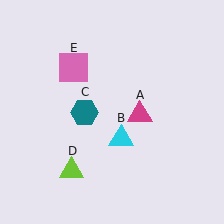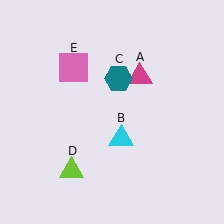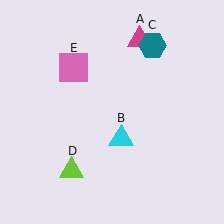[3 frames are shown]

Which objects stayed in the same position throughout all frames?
Cyan triangle (object B) and lime triangle (object D) and pink square (object E) remained stationary.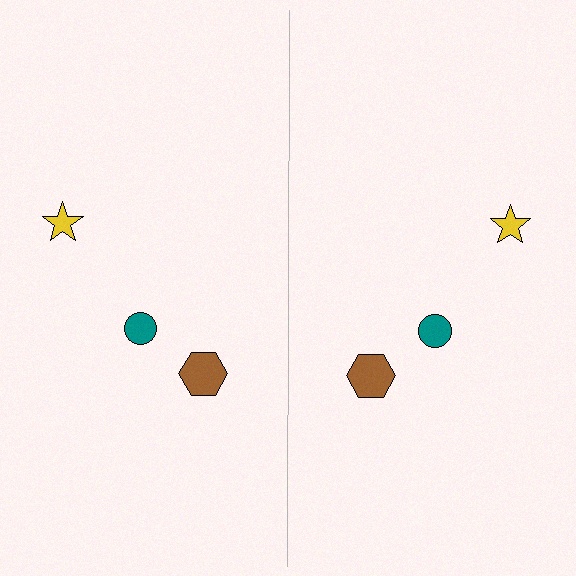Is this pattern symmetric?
Yes, this pattern has bilateral (reflection) symmetry.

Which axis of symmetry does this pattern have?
The pattern has a vertical axis of symmetry running through the center of the image.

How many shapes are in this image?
There are 6 shapes in this image.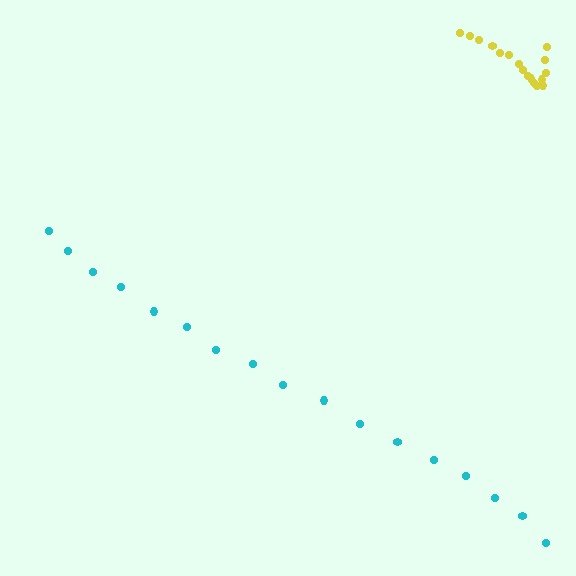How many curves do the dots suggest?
There are 2 distinct paths.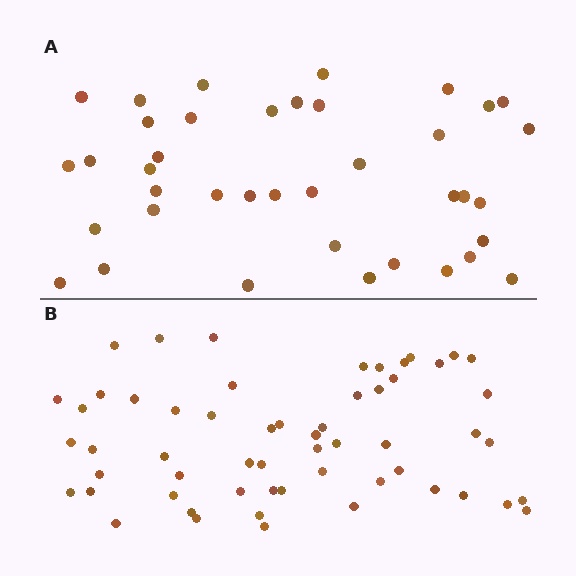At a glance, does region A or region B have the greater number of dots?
Region B (the bottom region) has more dots.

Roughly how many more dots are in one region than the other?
Region B has approximately 20 more dots than region A.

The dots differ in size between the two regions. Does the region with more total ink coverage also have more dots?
No. Region A has more total ink coverage because its dots are larger, but region B actually contains more individual dots. Total area can be misleading — the number of items is what matters here.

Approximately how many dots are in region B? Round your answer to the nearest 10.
About 60 dots. (The exact count is 57, which rounds to 60.)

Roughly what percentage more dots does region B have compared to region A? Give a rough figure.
About 45% more.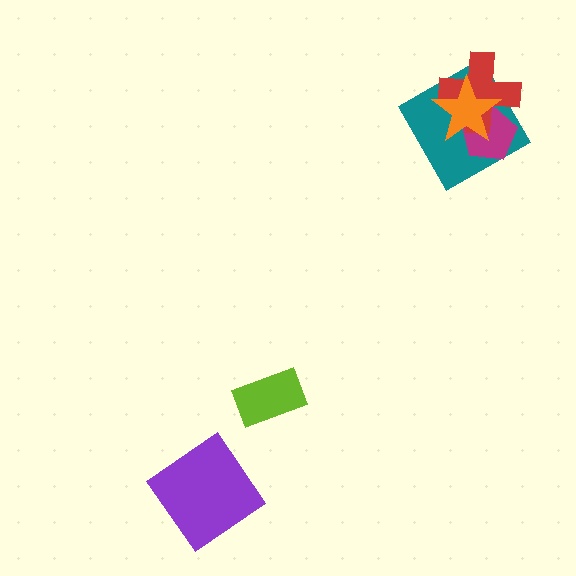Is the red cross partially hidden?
Yes, it is partially covered by another shape.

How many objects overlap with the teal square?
3 objects overlap with the teal square.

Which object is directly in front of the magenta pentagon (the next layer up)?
The red cross is directly in front of the magenta pentagon.